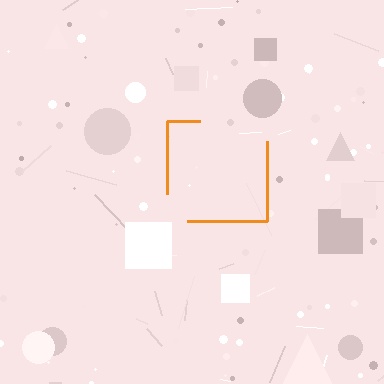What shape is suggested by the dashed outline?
The dashed outline suggests a square.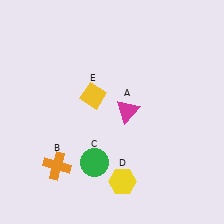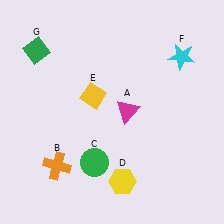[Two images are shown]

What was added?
A cyan star (F), a green diamond (G) were added in Image 2.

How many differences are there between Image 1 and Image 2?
There are 2 differences between the two images.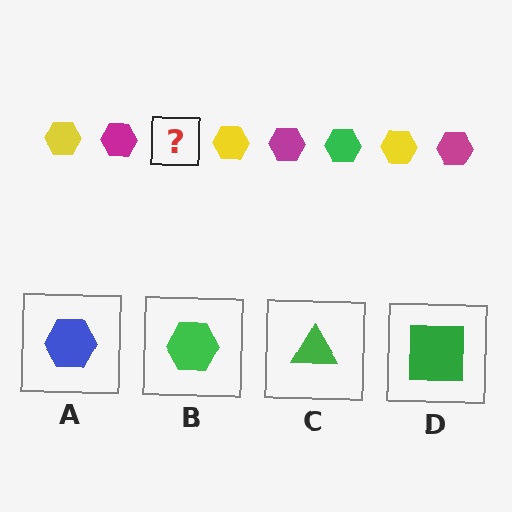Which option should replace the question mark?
Option B.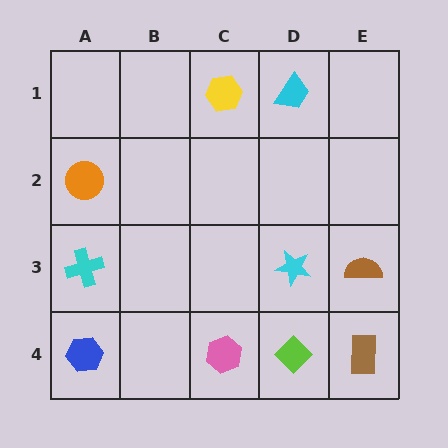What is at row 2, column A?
An orange circle.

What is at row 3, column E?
A brown semicircle.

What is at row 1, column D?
A cyan trapezoid.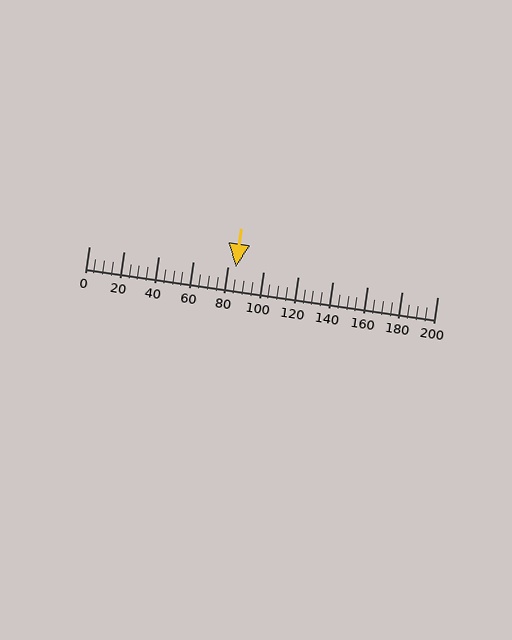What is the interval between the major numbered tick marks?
The major tick marks are spaced 20 units apart.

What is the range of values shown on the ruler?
The ruler shows values from 0 to 200.